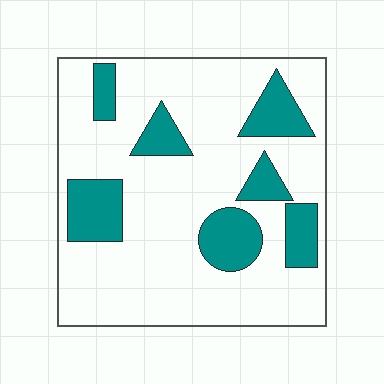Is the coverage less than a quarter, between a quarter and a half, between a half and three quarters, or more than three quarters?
Less than a quarter.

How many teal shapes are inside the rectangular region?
7.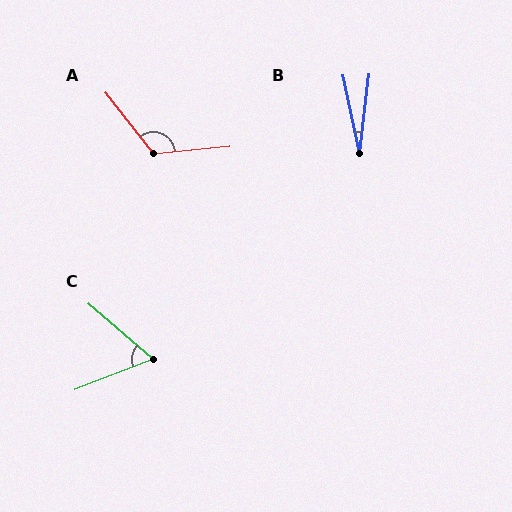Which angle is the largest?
A, at approximately 122 degrees.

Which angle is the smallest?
B, at approximately 19 degrees.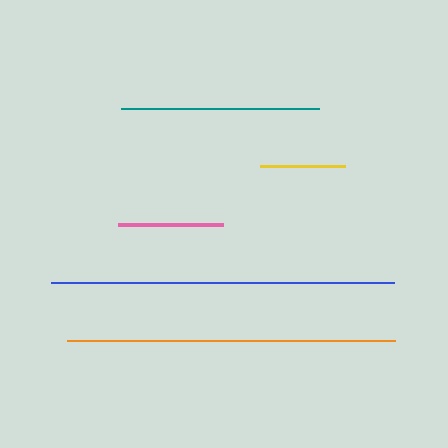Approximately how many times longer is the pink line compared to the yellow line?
The pink line is approximately 1.2 times the length of the yellow line.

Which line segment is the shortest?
The yellow line is the shortest at approximately 85 pixels.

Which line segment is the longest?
The blue line is the longest at approximately 343 pixels.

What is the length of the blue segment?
The blue segment is approximately 343 pixels long.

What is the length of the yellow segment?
The yellow segment is approximately 85 pixels long.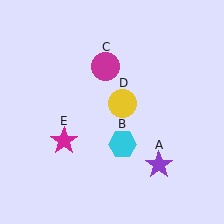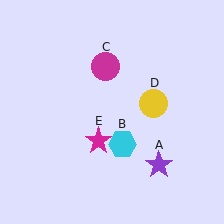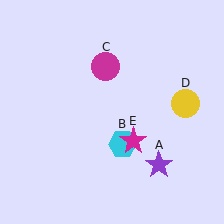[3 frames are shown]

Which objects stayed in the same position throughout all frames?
Purple star (object A) and cyan hexagon (object B) and magenta circle (object C) remained stationary.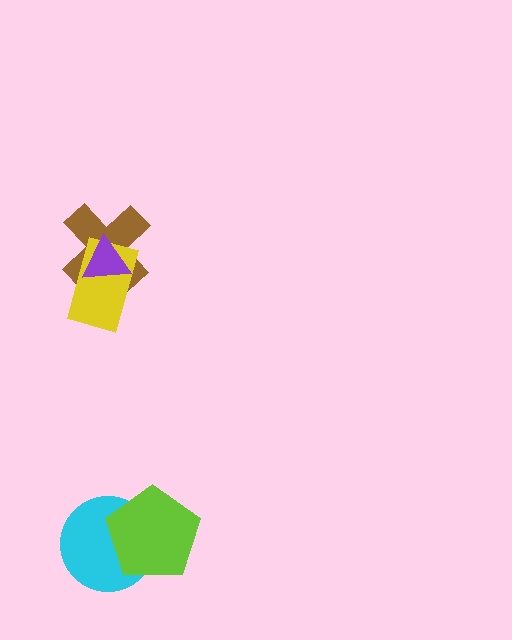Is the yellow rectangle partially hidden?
Yes, it is partially covered by another shape.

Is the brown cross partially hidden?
Yes, it is partially covered by another shape.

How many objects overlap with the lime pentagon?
1 object overlaps with the lime pentagon.